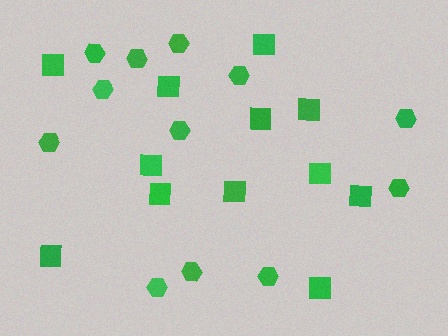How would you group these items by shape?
There are 2 groups: one group of squares (12) and one group of hexagons (12).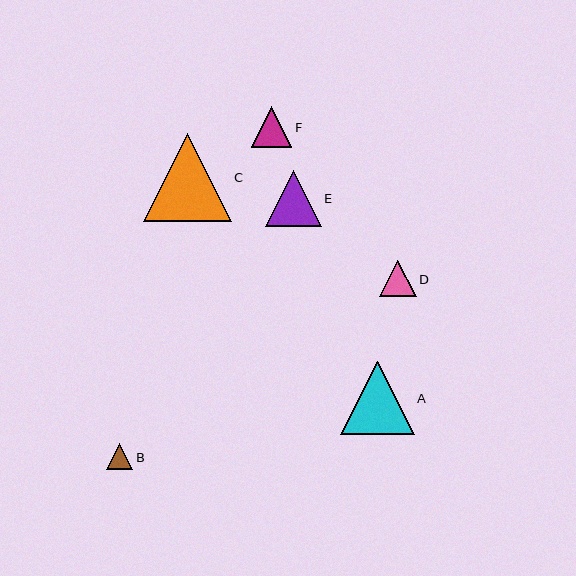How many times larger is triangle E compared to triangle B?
Triangle E is approximately 2.1 times the size of triangle B.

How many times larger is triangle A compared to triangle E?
Triangle A is approximately 1.3 times the size of triangle E.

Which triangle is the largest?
Triangle C is the largest with a size of approximately 88 pixels.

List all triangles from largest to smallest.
From largest to smallest: C, A, E, F, D, B.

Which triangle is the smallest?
Triangle B is the smallest with a size of approximately 26 pixels.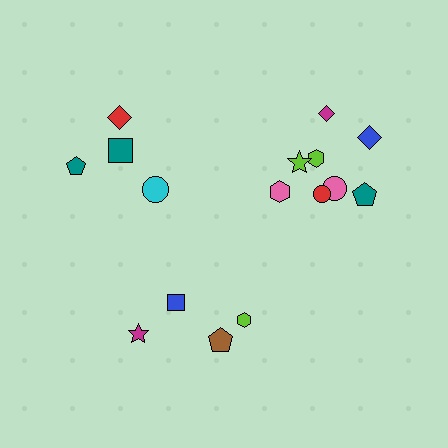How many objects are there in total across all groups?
There are 16 objects.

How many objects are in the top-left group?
There are 4 objects.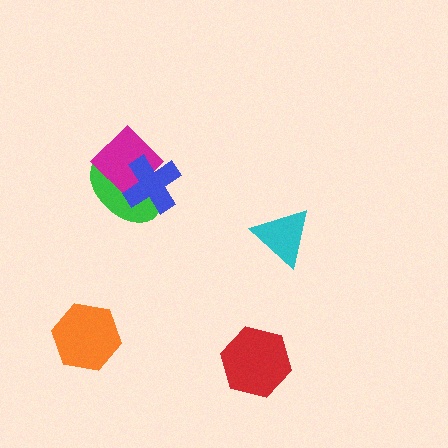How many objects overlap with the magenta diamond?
2 objects overlap with the magenta diamond.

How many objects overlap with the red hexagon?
0 objects overlap with the red hexagon.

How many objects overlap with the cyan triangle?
0 objects overlap with the cyan triangle.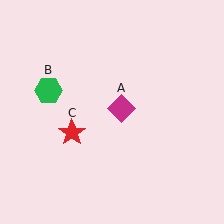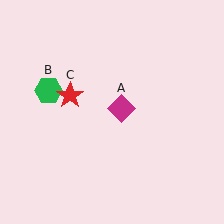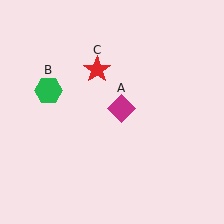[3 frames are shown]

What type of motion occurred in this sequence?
The red star (object C) rotated clockwise around the center of the scene.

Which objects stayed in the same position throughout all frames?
Magenta diamond (object A) and green hexagon (object B) remained stationary.